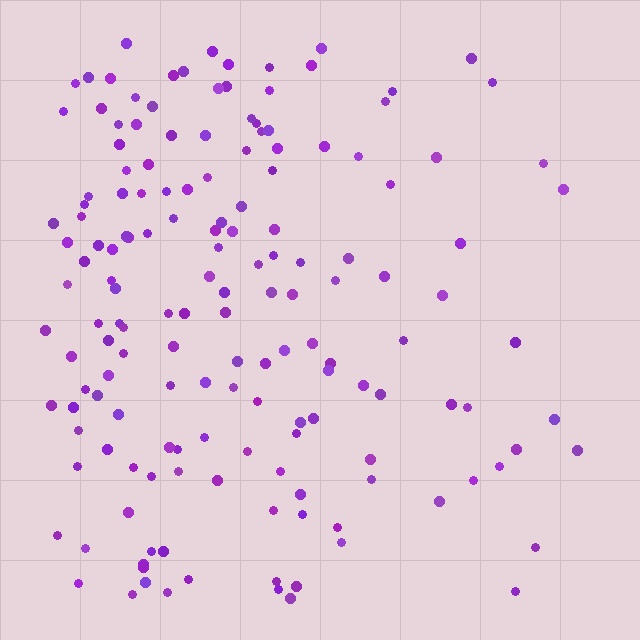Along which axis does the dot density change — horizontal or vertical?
Horizontal.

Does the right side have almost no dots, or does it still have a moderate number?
Still a moderate number, just noticeably fewer than the left.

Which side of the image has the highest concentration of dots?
The left.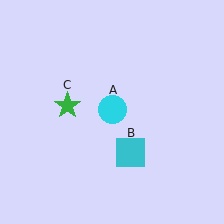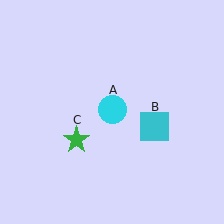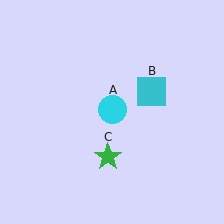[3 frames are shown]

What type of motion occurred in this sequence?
The cyan square (object B), green star (object C) rotated counterclockwise around the center of the scene.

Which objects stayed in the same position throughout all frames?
Cyan circle (object A) remained stationary.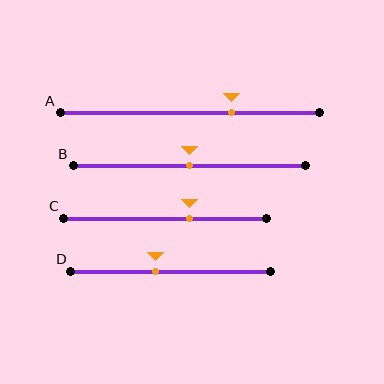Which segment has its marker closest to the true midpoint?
Segment B has its marker closest to the true midpoint.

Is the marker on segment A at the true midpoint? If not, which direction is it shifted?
No, the marker on segment A is shifted to the right by about 16% of the segment length.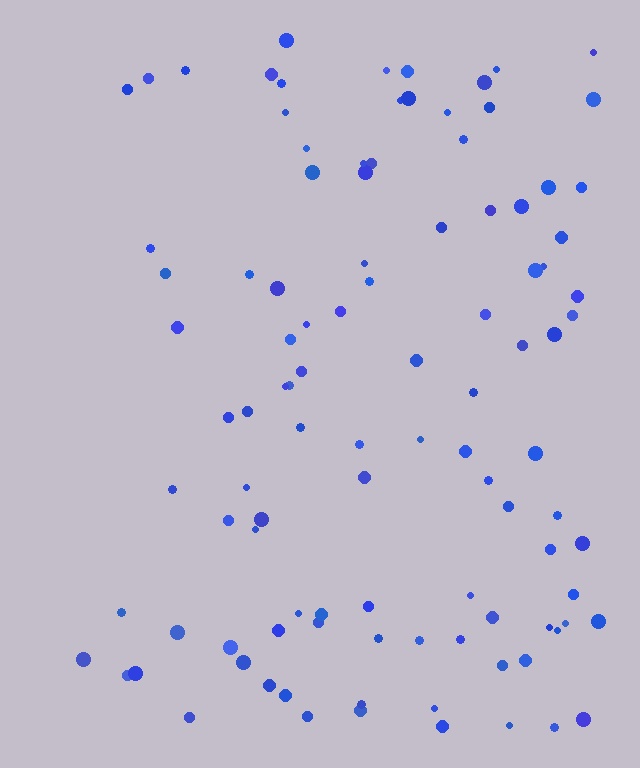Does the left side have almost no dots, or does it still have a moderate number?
Still a moderate number, just noticeably fewer than the right.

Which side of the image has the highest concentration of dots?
The right.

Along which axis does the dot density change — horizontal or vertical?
Horizontal.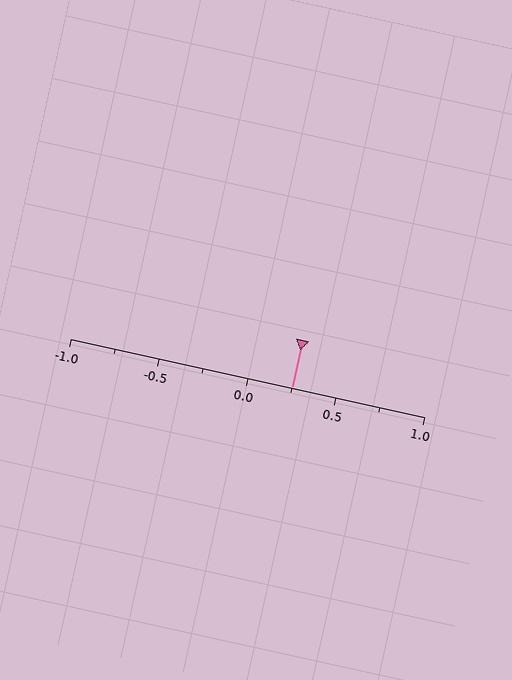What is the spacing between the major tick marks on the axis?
The major ticks are spaced 0.5 apart.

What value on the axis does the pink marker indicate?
The marker indicates approximately 0.25.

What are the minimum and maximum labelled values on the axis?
The axis runs from -1.0 to 1.0.